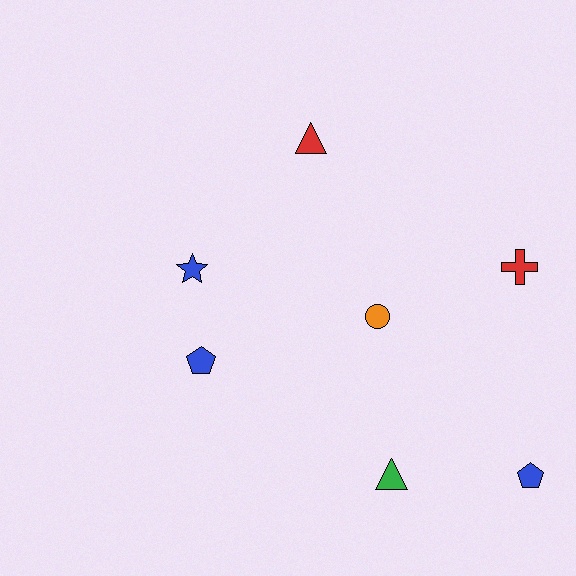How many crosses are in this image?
There is 1 cross.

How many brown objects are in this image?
There are no brown objects.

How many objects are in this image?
There are 7 objects.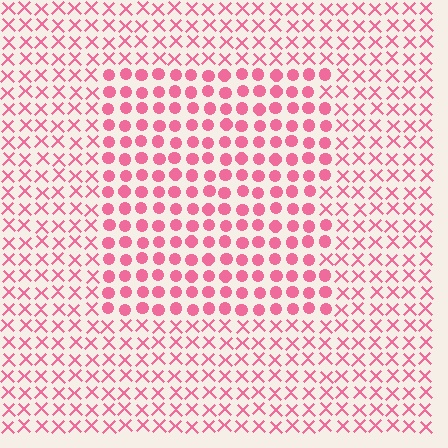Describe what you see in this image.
The image is filled with small pink elements arranged in a uniform grid. A rectangle-shaped region contains circles, while the surrounding area contains X marks. The boundary is defined purely by the change in element shape.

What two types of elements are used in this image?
The image uses circles inside the rectangle region and X marks outside it.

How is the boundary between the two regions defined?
The boundary is defined by a change in element shape: circles inside vs. X marks outside. All elements share the same color and spacing.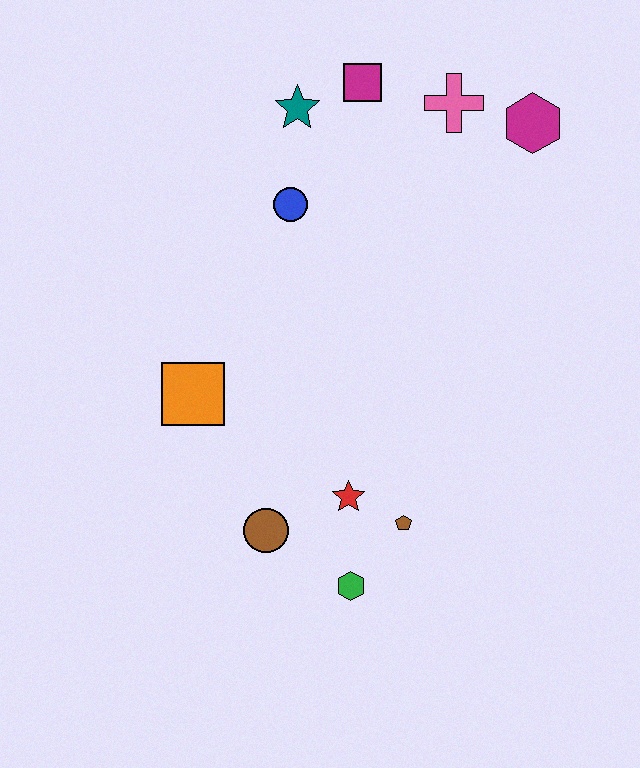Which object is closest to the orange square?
The brown circle is closest to the orange square.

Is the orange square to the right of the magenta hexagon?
No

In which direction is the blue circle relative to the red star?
The blue circle is above the red star.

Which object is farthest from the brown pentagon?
The magenta square is farthest from the brown pentagon.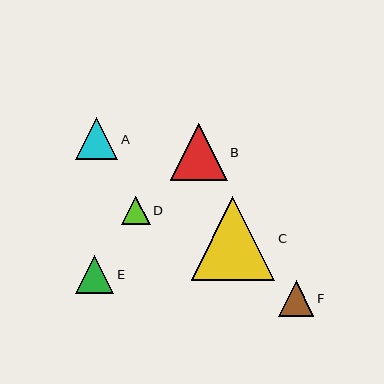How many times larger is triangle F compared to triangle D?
Triangle F is approximately 1.2 times the size of triangle D.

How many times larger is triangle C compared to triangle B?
Triangle C is approximately 1.5 times the size of triangle B.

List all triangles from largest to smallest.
From largest to smallest: C, B, A, E, F, D.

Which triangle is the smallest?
Triangle D is the smallest with a size of approximately 29 pixels.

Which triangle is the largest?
Triangle C is the largest with a size of approximately 84 pixels.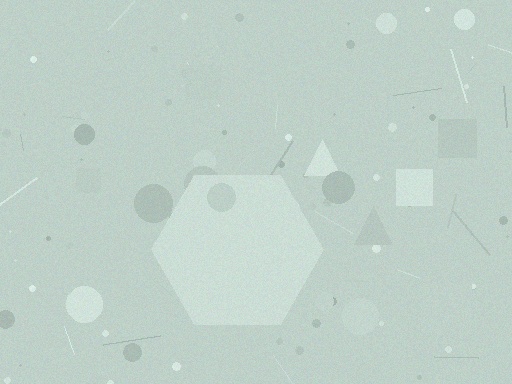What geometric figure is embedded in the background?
A hexagon is embedded in the background.